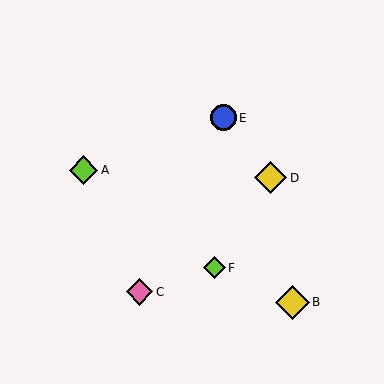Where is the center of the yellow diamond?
The center of the yellow diamond is at (292, 302).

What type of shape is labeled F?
Shape F is a lime diamond.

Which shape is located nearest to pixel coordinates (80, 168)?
The lime diamond (labeled A) at (84, 170) is nearest to that location.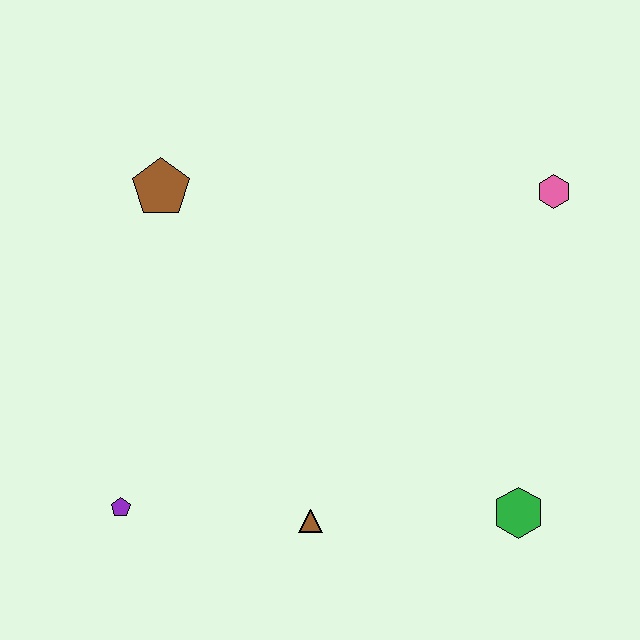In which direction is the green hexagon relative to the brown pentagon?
The green hexagon is to the right of the brown pentagon.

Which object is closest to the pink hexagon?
The green hexagon is closest to the pink hexagon.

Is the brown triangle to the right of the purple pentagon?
Yes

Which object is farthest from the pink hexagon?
The purple pentagon is farthest from the pink hexagon.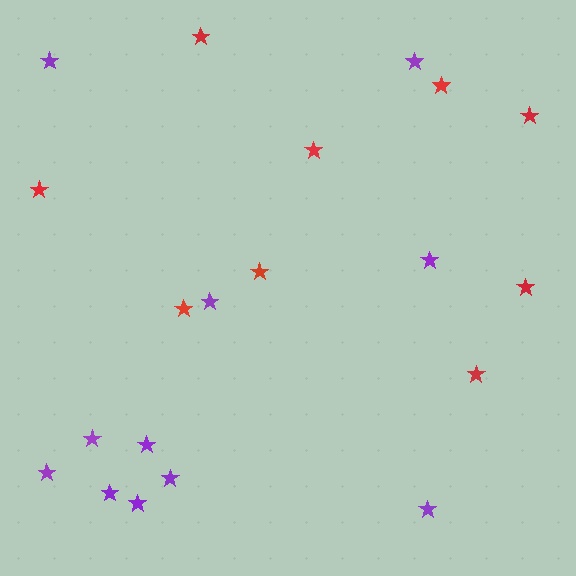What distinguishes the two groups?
There are 2 groups: one group of red stars (9) and one group of purple stars (11).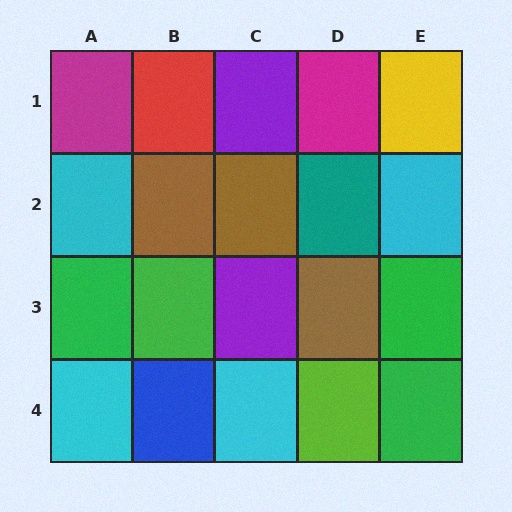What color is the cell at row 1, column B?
Red.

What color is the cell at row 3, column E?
Green.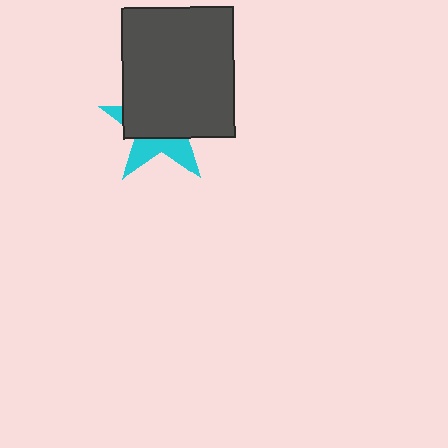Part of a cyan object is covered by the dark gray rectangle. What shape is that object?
It is a star.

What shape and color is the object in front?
The object in front is a dark gray rectangle.